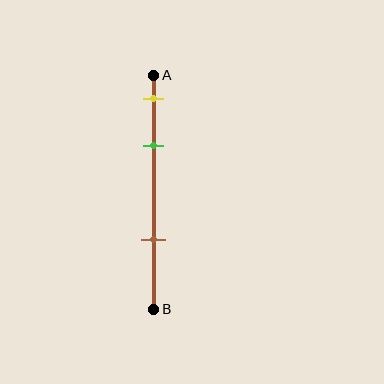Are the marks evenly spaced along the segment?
No, the marks are not evenly spaced.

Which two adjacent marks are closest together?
The yellow and green marks are the closest adjacent pair.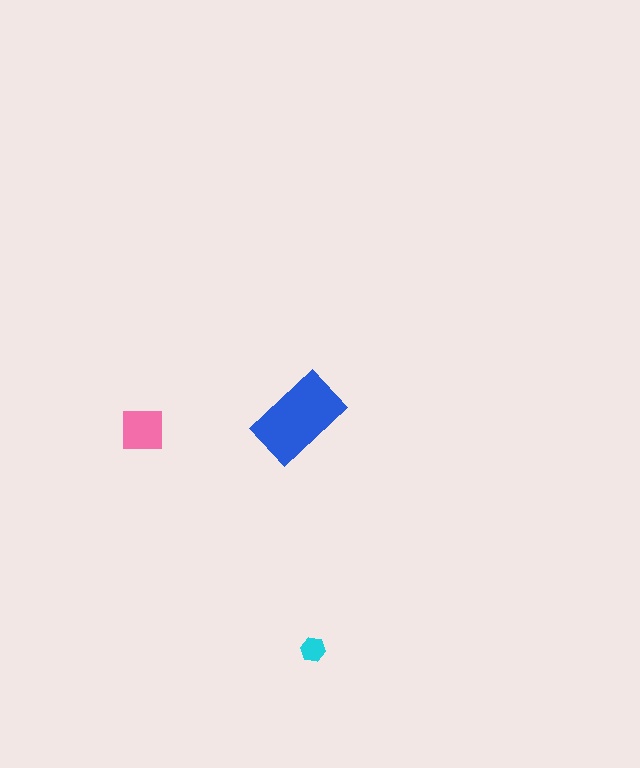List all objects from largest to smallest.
The blue rectangle, the pink square, the cyan hexagon.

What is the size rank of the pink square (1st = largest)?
2nd.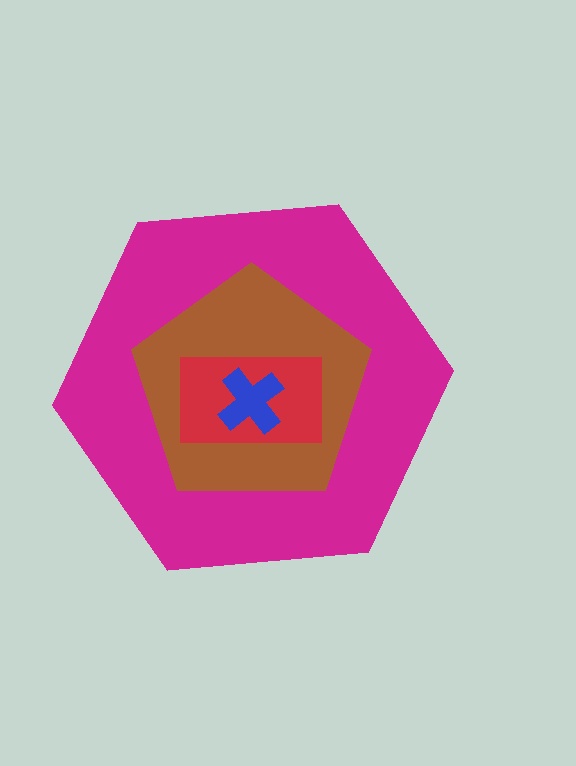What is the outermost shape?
The magenta hexagon.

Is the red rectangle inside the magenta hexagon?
Yes.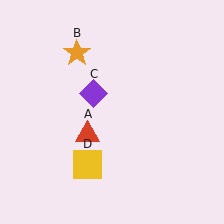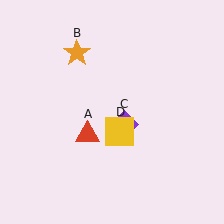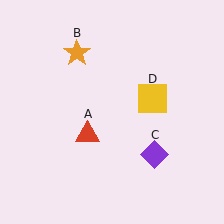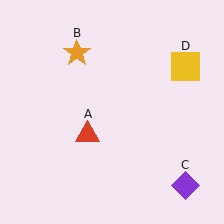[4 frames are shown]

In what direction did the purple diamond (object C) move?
The purple diamond (object C) moved down and to the right.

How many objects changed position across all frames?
2 objects changed position: purple diamond (object C), yellow square (object D).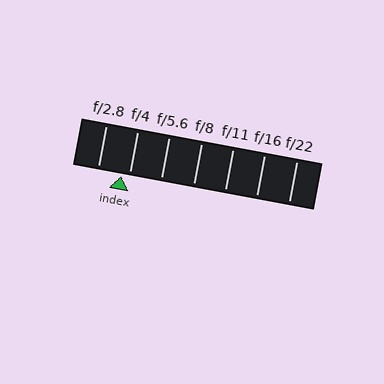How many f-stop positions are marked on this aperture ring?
There are 7 f-stop positions marked.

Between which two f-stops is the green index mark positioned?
The index mark is between f/2.8 and f/4.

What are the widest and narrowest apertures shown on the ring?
The widest aperture shown is f/2.8 and the narrowest is f/22.